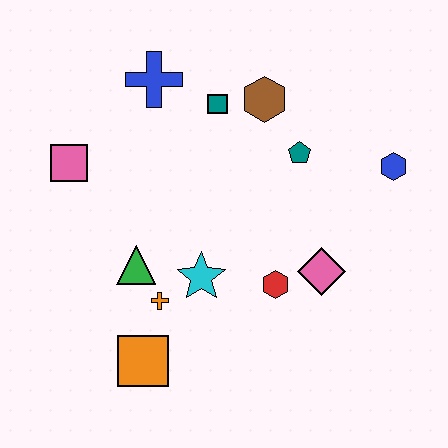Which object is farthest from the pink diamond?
The pink square is farthest from the pink diamond.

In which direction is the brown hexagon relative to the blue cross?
The brown hexagon is to the right of the blue cross.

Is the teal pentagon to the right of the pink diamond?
No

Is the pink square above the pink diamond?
Yes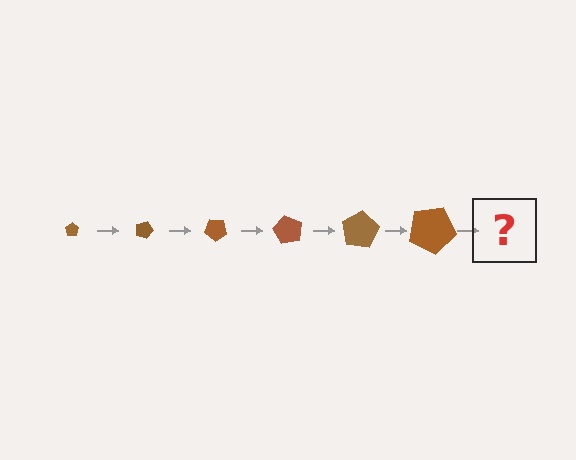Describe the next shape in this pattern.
It should be a pentagon, larger than the previous one and rotated 120 degrees from the start.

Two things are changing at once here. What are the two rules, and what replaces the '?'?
The two rules are that the pentagon grows larger each step and it rotates 20 degrees each step. The '?' should be a pentagon, larger than the previous one and rotated 120 degrees from the start.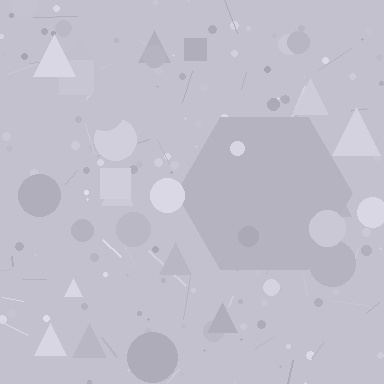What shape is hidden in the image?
A hexagon is hidden in the image.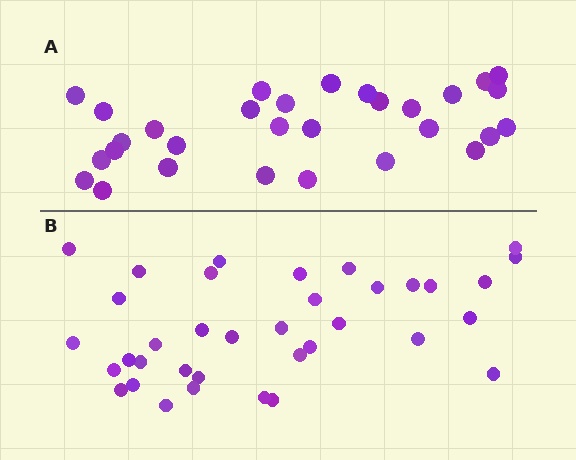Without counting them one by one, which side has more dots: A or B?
Region B (the bottom region) has more dots.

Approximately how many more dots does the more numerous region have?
Region B has about 6 more dots than region A.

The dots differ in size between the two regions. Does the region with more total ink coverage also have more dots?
No. Region A has more total ink coverage because its dots are larger, but region B actually contains more individual dots. Total area can be misleading — the number of items is what matters here.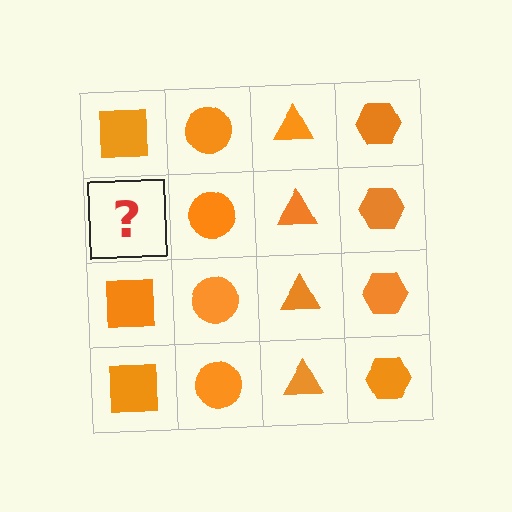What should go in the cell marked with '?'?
The missing cell should contain an orange square.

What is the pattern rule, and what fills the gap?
The rule is that each column has a consistent shape. The gap should be filled with an orange square.